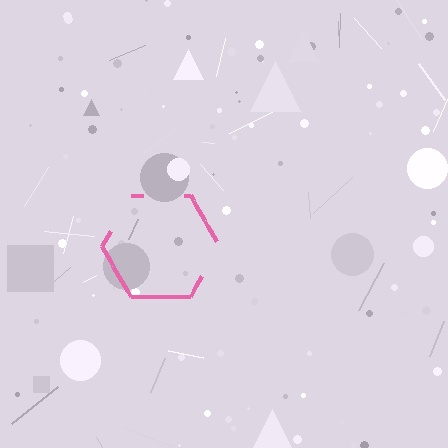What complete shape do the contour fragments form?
The contour fragments form a hexagon.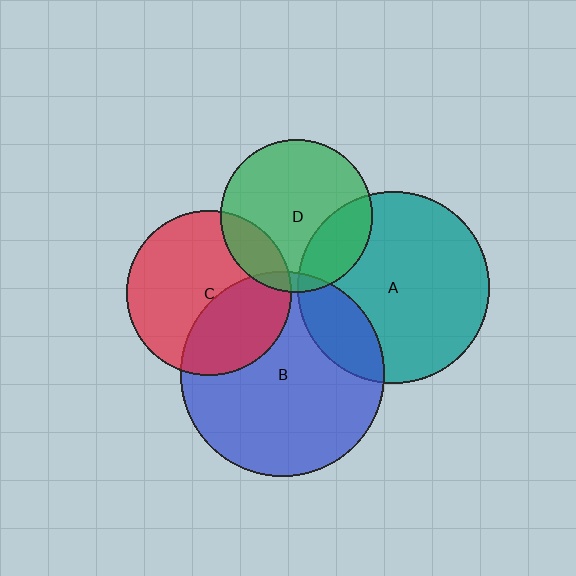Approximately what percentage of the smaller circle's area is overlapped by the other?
Approximately 15%.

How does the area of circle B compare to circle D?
Approximately 1.8 times.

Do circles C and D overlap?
Yes.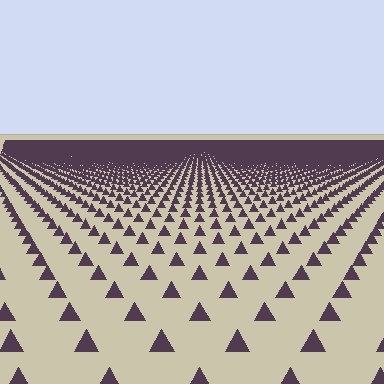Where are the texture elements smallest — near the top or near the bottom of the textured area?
Near the top.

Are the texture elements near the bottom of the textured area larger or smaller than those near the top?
Larger. Near the bottom, elements are closer to the viewer and appear at a bigger on-screen size.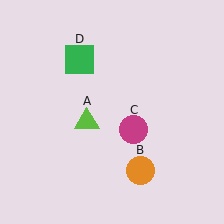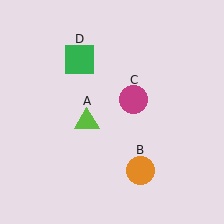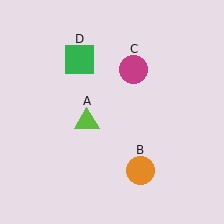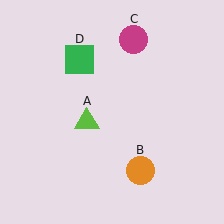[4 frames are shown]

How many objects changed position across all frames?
1 object changed position: magenta circle (object C).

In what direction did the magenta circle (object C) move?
The magenta circle (object C) moved up.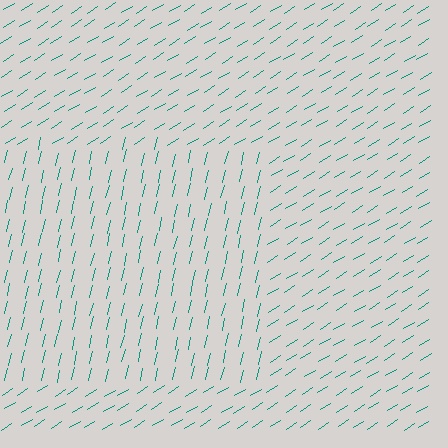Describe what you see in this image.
The image is filled with small teal line segments. A rectangle region in the image has lines oriented differently from the surrounding lines, creating a visible texture boundary.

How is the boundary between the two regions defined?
The boundary is defined purely by a change in line orientation (approximately 45 degrees difference). All lines are the same color and thickness.